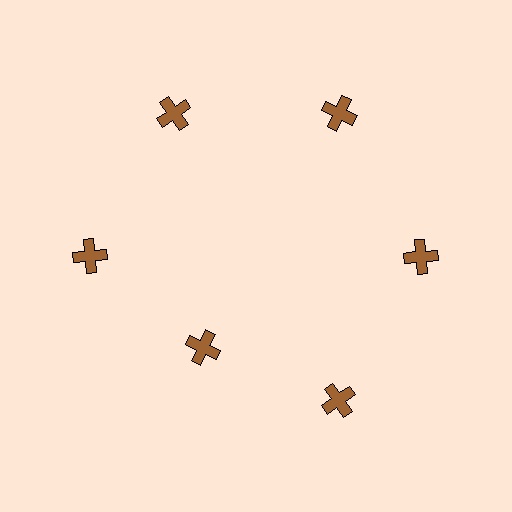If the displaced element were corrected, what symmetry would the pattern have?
It would have 6-fold rotational symmetry — the pattern would map onto itself every 60 degrees.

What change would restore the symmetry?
The symmetry would be restored by moving it outward, back onto the ring so that all 6 crosses sit at equal angles and equal distance from the center.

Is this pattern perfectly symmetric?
No. The 6 brown crosses are arranged in a ring, but one element near the 7 o'clock position is pulled inward toward the center, breaking the 6-fold rotational symmetry.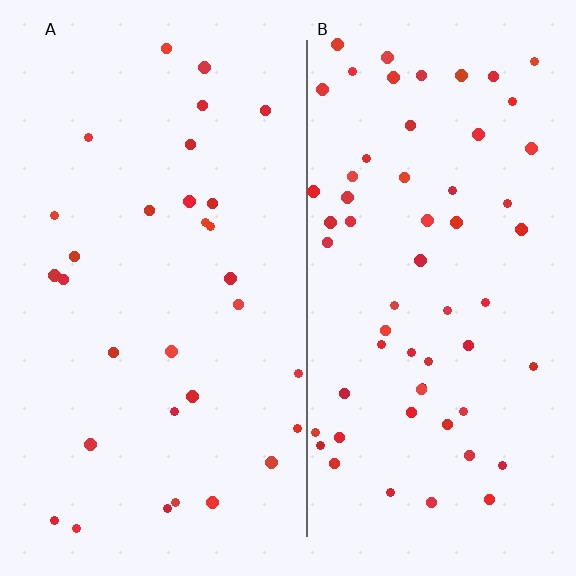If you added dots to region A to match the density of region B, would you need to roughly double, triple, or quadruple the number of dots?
Approximately double.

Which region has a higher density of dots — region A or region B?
B (the right).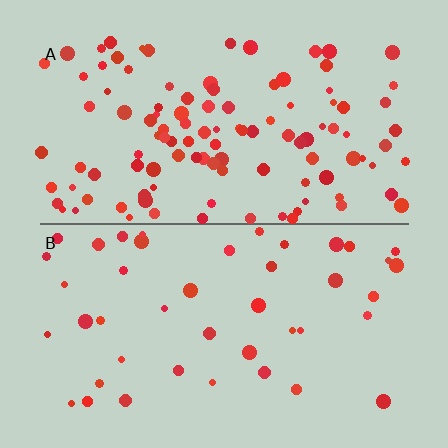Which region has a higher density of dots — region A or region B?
A (the top).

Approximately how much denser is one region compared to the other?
Approximately 2.6× — region A over region B.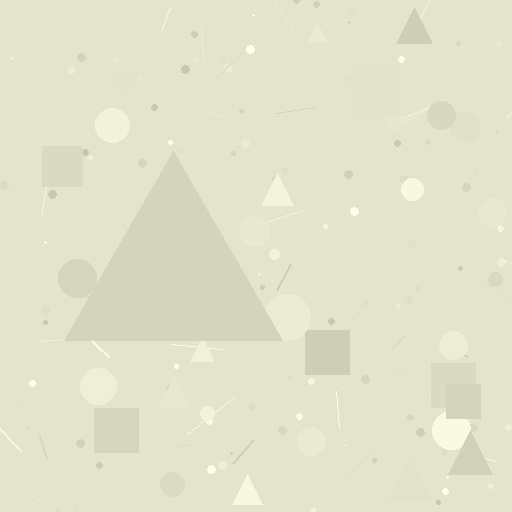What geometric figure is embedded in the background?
A triangle is embedded in the background.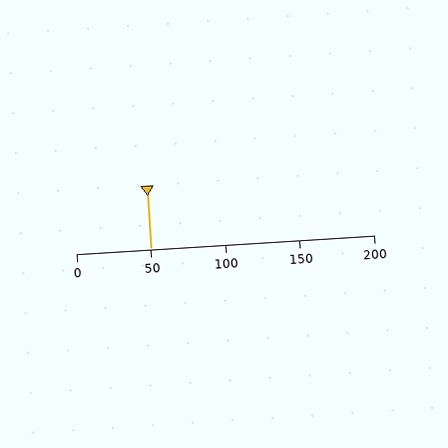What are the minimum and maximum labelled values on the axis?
The axis runs from 0 to 200.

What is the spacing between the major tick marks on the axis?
The major ticks are spaced 50 apart.